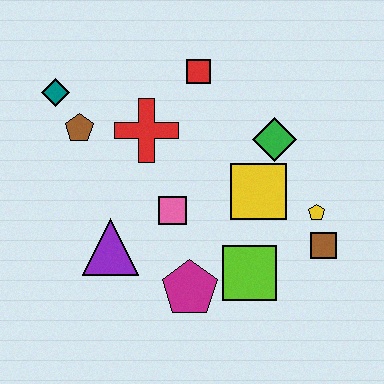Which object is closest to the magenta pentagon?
The lime square is closest to the magenta pentagon.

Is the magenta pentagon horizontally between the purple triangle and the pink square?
No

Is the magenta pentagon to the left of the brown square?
Yes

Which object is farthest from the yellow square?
The teal diamond is farthest from the yellow square.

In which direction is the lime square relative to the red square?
The lime square is below the red square.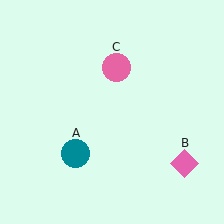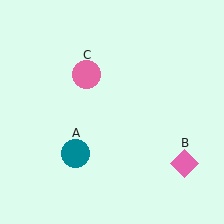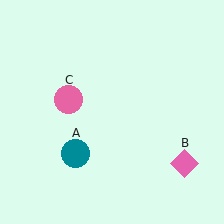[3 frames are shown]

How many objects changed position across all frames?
1 object changed position: pink circle (object C).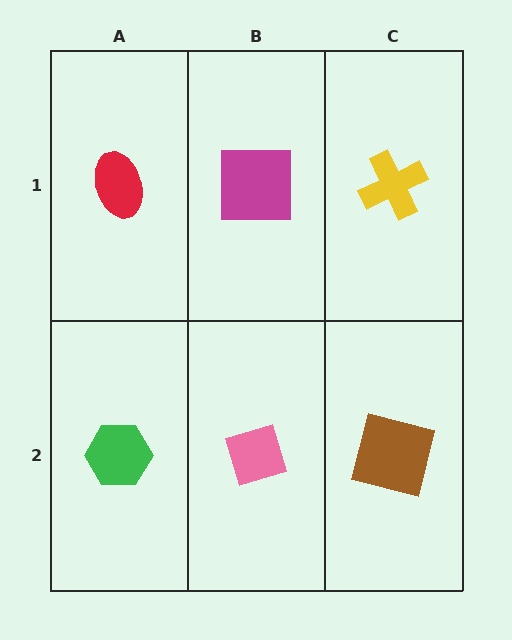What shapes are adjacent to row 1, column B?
A pink diamond (row 2, column B), a red ellipse (row 1, column A), a yellow cross (row 1, column C).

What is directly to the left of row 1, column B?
A red ellipse.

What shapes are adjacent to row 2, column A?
A red ellipse (row 1, column A), a pink diamond (row 2, column B).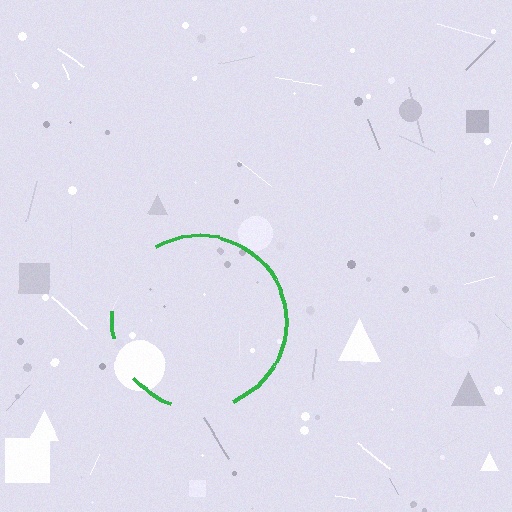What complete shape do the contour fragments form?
The contour fragments form a circle.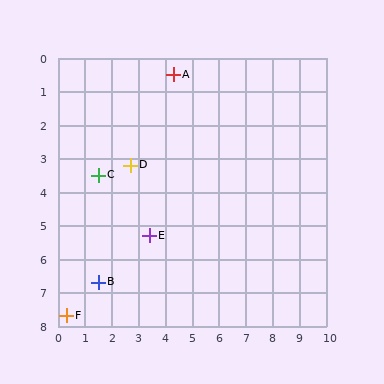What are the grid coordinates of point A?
Point A is at approximately (4.3, 0.5).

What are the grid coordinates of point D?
Point D is at approximately (2.7, 3.2).